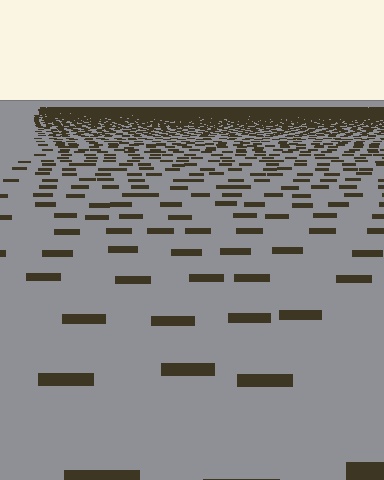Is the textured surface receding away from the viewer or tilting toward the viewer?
The surface is receding away from the viewer. Texture elements get smaller and denser toward the top.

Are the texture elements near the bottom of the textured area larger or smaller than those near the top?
Larger. Near the bottom, elements are closer to the viewer and appear at a bigger on-screen size.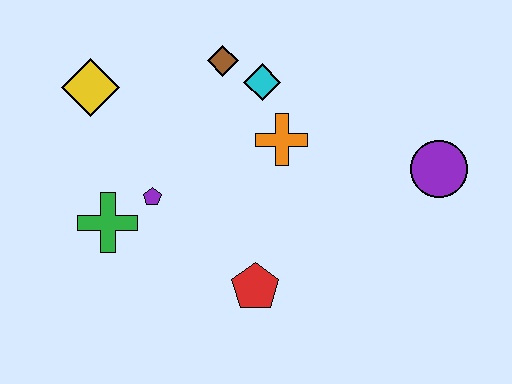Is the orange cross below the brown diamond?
Yes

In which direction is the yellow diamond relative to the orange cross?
The yellow diamond is to the left of the orange cross.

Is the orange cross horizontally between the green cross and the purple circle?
Yes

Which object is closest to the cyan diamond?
The brown diamond is closest to the cyan diamond.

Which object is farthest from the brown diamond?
The purple circle is farthest from the brown diamond.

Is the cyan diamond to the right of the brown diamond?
Yes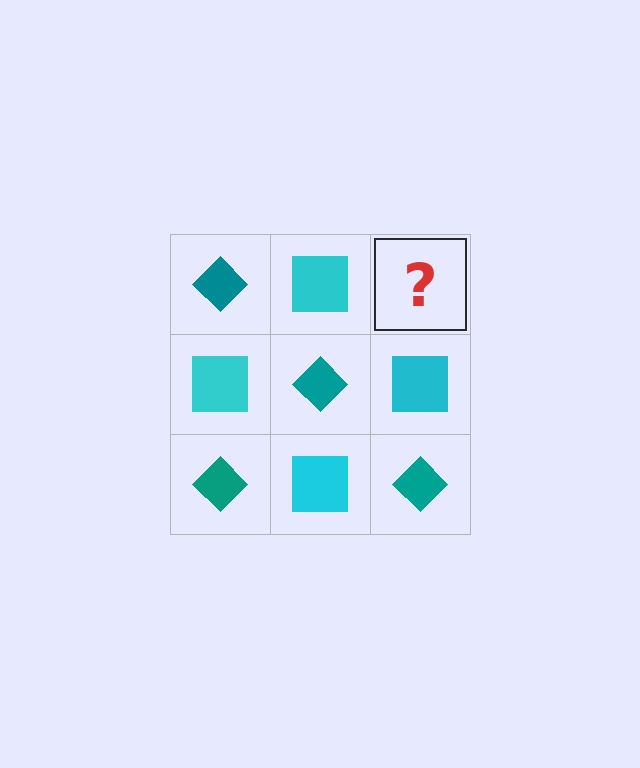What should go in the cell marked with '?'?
The missing cell should contain a teal diamond.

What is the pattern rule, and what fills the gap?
The rule is that it alternates teal diamond and cyan square in a checkerboard pattern. The gap should be filled with a teal diamond.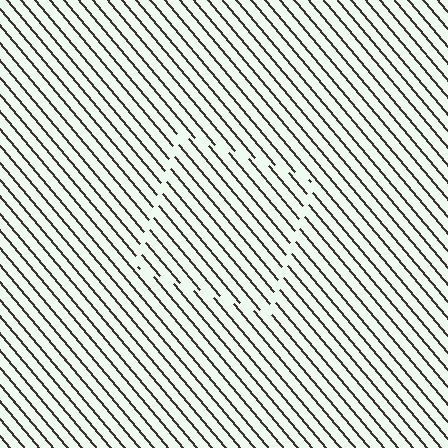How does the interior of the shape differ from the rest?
The interior of the shape contains the same grating, shifted by half a period — the contour is defined by the phase discontinuity where line-ends from the inner and outer gratings abut.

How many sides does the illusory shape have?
4 sides — the line-ends trace a square.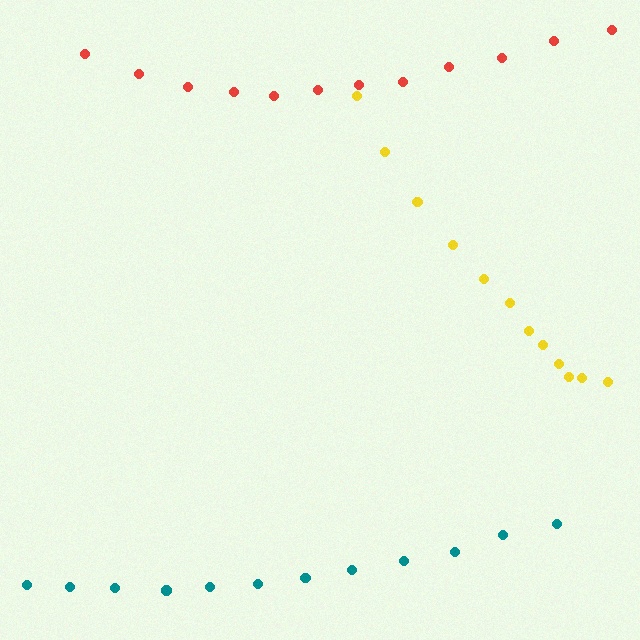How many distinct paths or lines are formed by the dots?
There are 3 distinct paths.